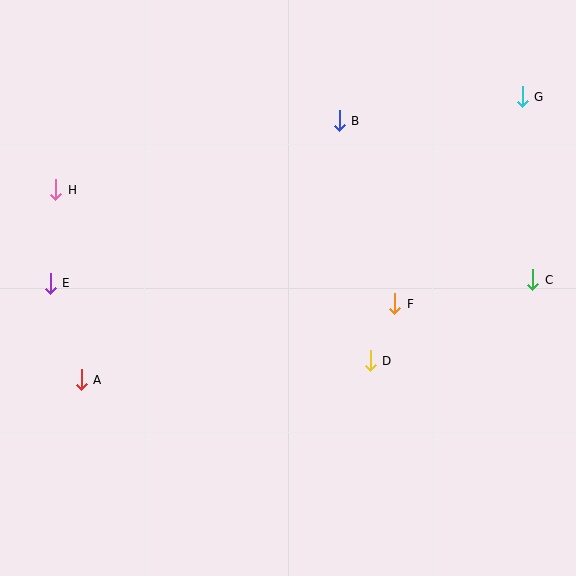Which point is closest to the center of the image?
Point F at (395, 304) is closest to the center.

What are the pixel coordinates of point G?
Point G is at (522, 97).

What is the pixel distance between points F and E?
The distance between F and E is 345 pixels.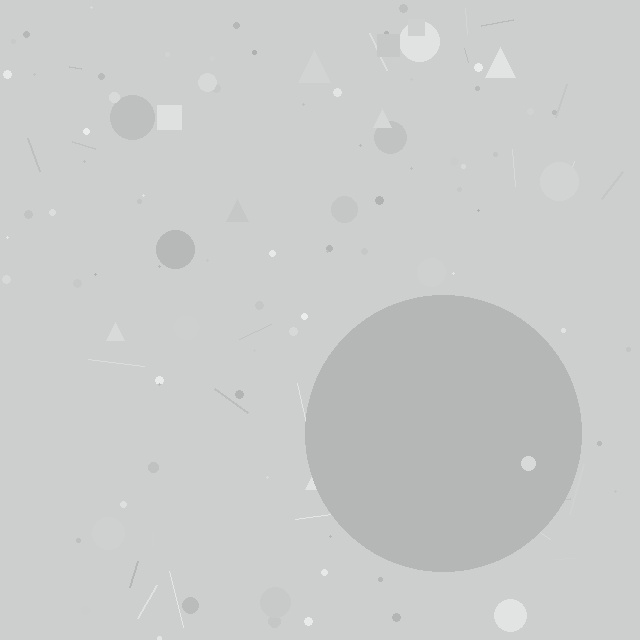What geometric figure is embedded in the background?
A circle is embedded in the background.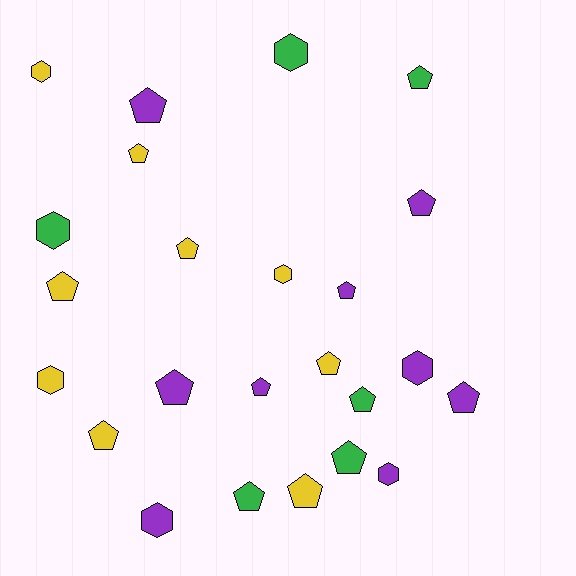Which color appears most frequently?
Yellow, with 9 objects.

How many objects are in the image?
There are 24 objects.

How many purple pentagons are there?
There are 6 purple pentagons.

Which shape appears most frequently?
Pentagon, with 16 objects.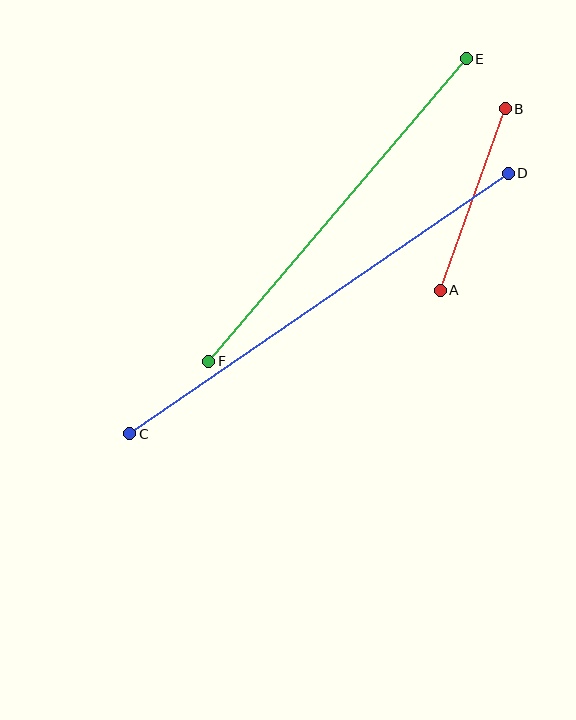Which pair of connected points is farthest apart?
Points C and D are farthest apart.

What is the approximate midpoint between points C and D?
The midpoint is at approximately (319, 303) pixels.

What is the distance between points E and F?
The distance is approximately 397 pixels.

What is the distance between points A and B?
The distance is approximately 193 pixels.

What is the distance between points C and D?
The distance is approximately 460 pixels.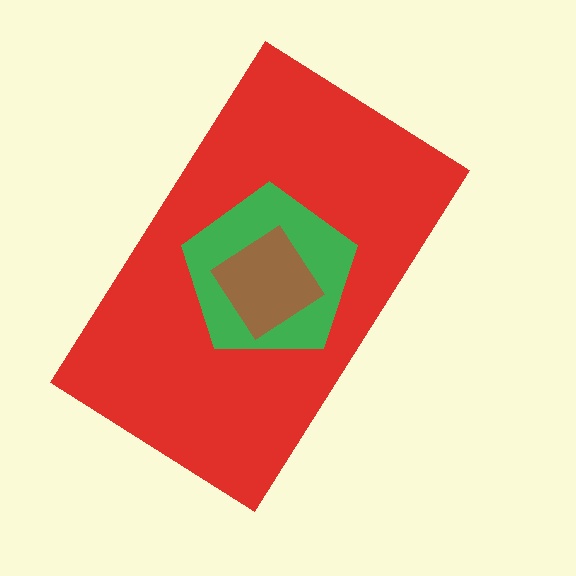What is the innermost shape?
The brown diamond.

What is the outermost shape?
The red rectangle.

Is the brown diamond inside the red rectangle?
Yes.